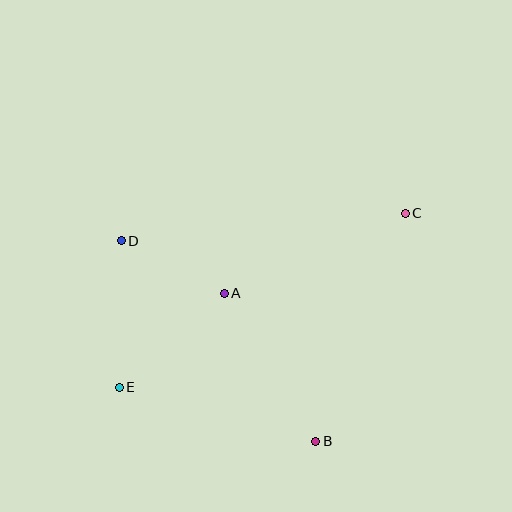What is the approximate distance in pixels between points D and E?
The distance between D and E is approximately 147 pixels.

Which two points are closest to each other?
Points A and D are closest to each other.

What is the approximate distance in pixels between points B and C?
The distance between B and C is approximately 245 pixels.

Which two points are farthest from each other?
Points C and E are farthest from each other.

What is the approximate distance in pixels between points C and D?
The distance between C and D is approximately 286 pixels.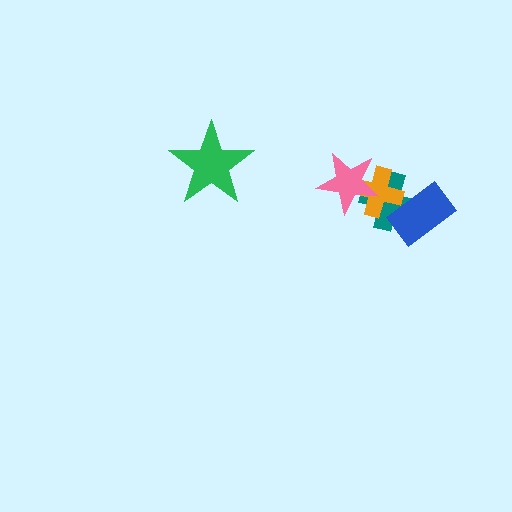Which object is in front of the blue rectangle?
The orange cross is in front of the blue rectangle.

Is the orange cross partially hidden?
Yes, it is partially covered by another shape.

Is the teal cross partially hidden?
Yes, it is partially covered by another shape.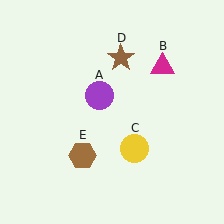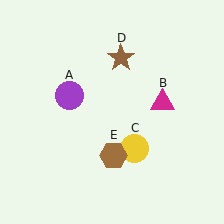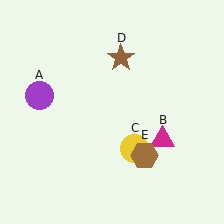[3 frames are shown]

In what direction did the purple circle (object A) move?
The purple circle (object A) moved left.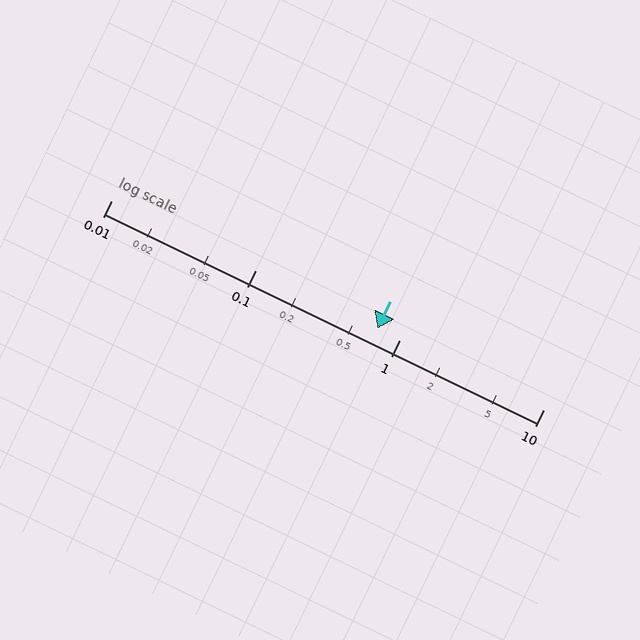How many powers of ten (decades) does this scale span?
The scale spans 3 decades, from 0.01 to 10.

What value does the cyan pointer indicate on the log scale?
The pointer indicates approximately 0.7.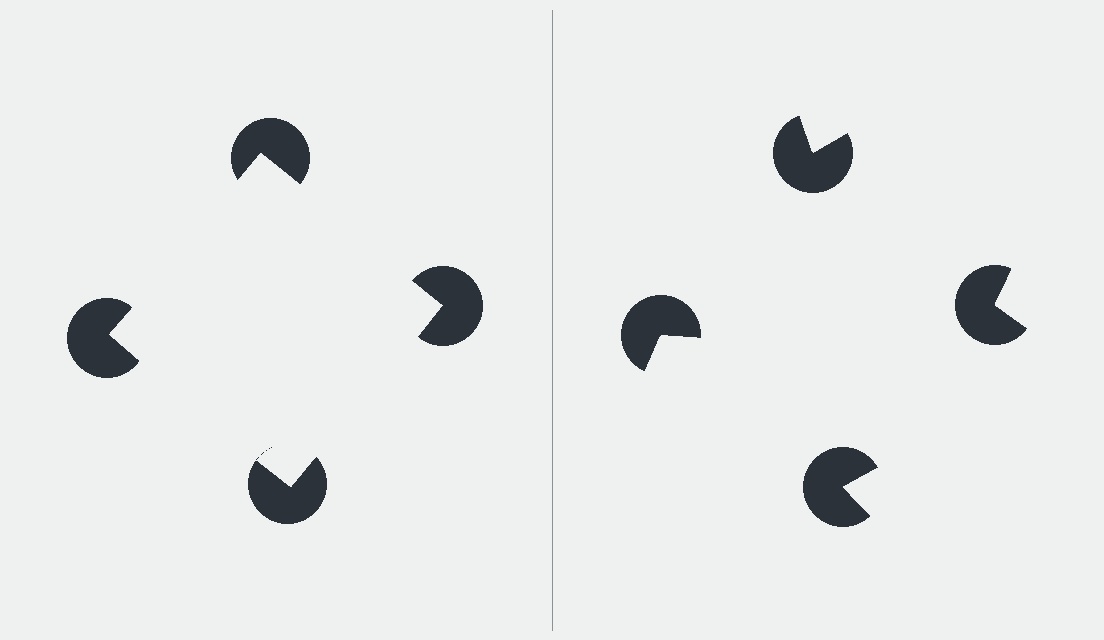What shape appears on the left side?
An illusory square.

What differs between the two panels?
The pac-man discs are positioned identically on both sides; only the wedge orientations differ. On the left they align to a square; on the right they are misaligned.